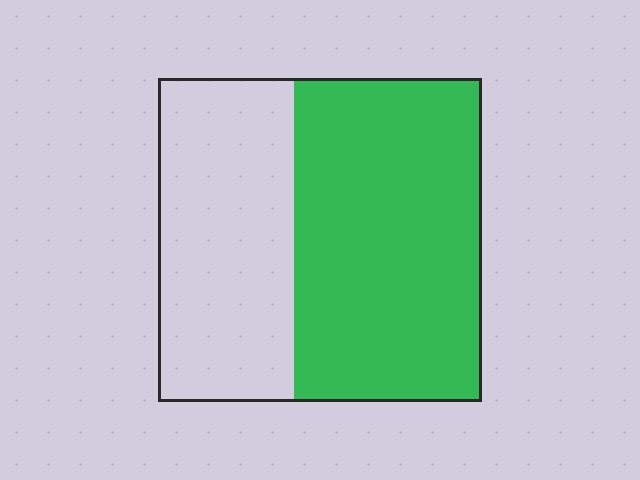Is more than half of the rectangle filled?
Yes.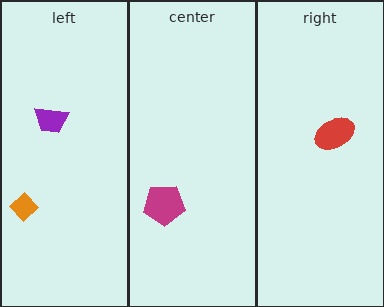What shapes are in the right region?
The red ellipse.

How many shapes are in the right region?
1.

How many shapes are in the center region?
1.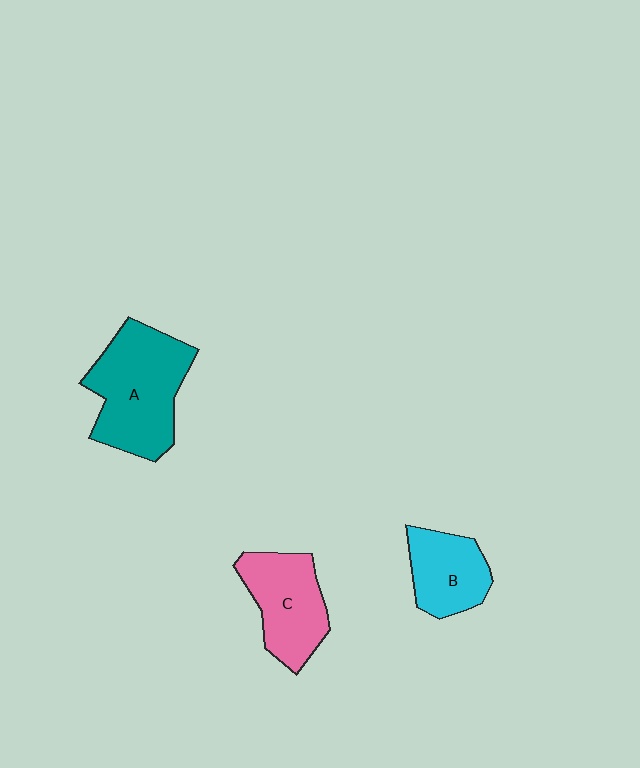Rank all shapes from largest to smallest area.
From largest to smallest: A (teal), C (pink), B (cyan).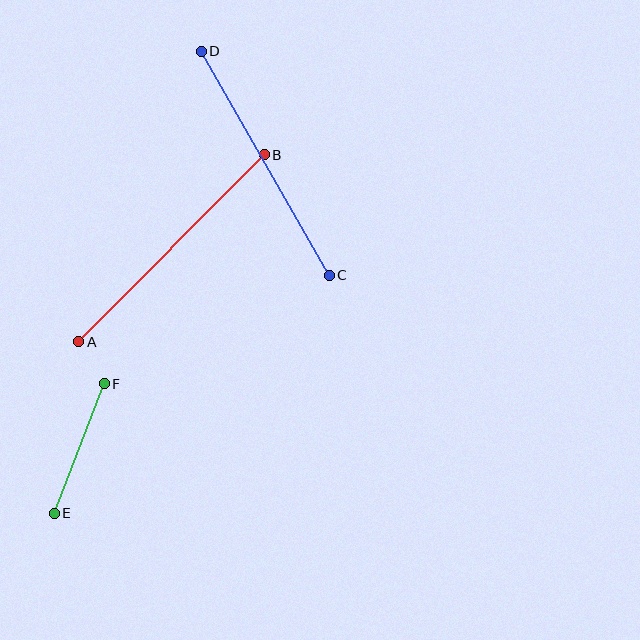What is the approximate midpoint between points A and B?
The midpoint is at approximately (171, 248) pixels.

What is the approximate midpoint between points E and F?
The midpoint is at approximately (79, 449) pixels.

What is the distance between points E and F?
The distance is approximately 139 pixels.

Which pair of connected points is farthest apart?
Points A and B are farthest apart.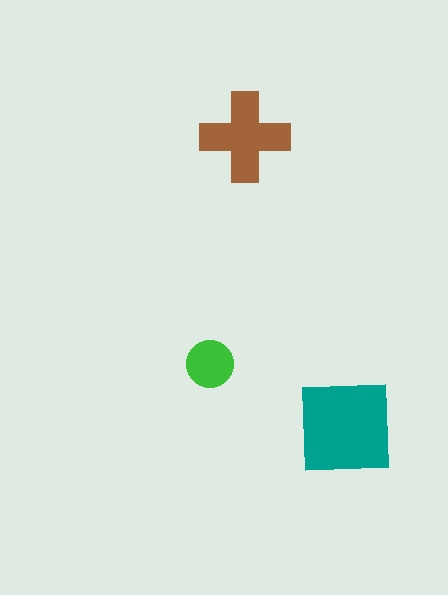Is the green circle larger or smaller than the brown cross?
Smaller.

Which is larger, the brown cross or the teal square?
The teal square.